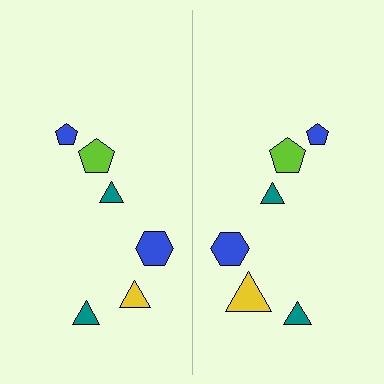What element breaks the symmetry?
The yellow triangle on the right side has a different size than its mirror counterpart.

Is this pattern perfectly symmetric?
No, the pattern is not perfectly symmetric. The yellow triangle on the right side has a different size than its mirror counterpart.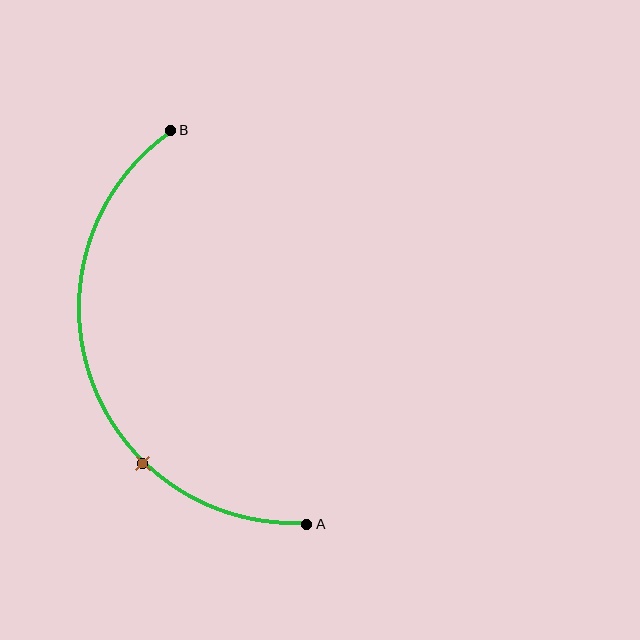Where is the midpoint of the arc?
The arc midpoint is the point on the curve farthest from the straight line joining A and B. It sits to the left of that line.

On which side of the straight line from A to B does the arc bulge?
The arc bulges to the left of the straight line connecting A and B.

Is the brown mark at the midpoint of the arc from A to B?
No. The brown mark lies on the arc but is closer to endpoint A. The arc midpoint would be at the point on the curve equidistant along the arc from both A and B.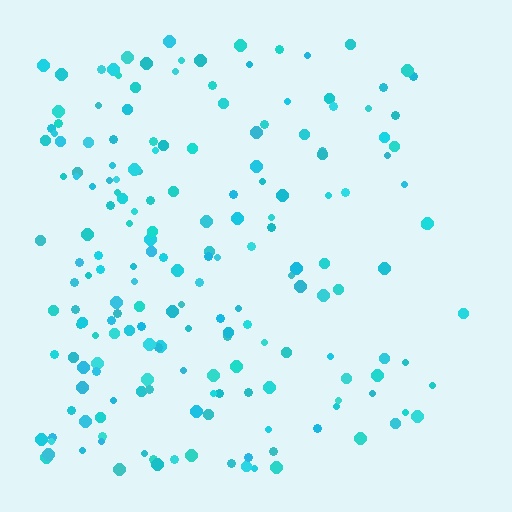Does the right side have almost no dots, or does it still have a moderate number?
Still a moderate number, just noticeably fewer than the left.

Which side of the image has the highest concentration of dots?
The left.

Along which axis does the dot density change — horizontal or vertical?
Horizontal.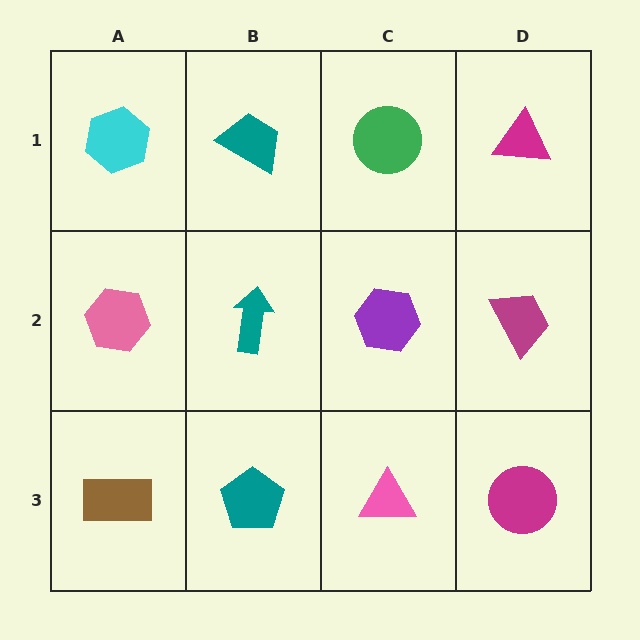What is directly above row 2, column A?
A cyan hexagon.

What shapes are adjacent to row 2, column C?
A green circle (row 1, column C), a pink triangle (row 3, column C), a teal arrow (row 2, column B), a magenta trapezoid (row 2, column D).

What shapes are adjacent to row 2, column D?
A magenta triangle (row 1, column D), a magenta circle (row 3, column D), a purple hexagon (row 2, column C).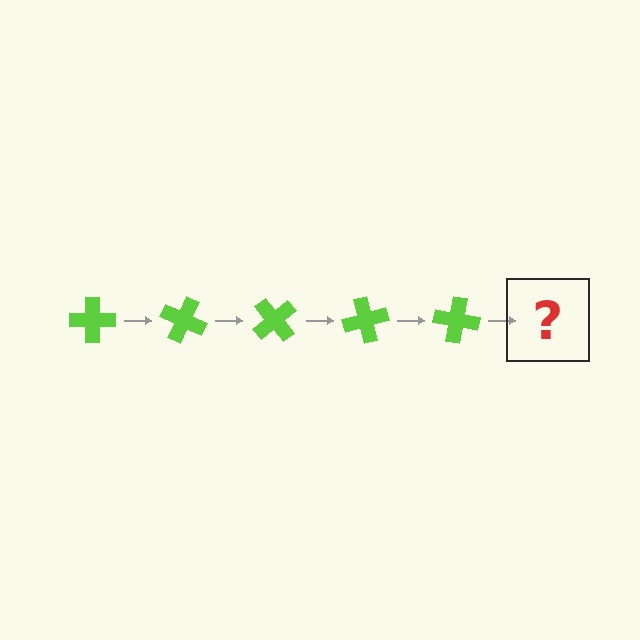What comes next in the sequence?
The next element should be a lime cross rotated 125 degrees.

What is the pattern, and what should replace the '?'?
The pattern is that the cross rotates 25 degrees each step. The '?' should be a lime cross rotated 125 degrees.